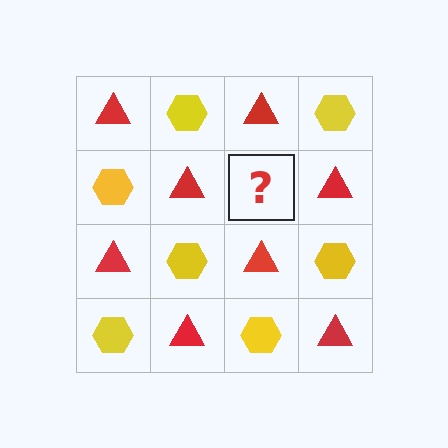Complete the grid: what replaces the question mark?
The question mark should be replaced with a yellow hexagon.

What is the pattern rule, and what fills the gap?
The rule is that it alternates red triangle and yellow hexagon in a checkerboard pattern. The gap should be filled with a yellow hexagon.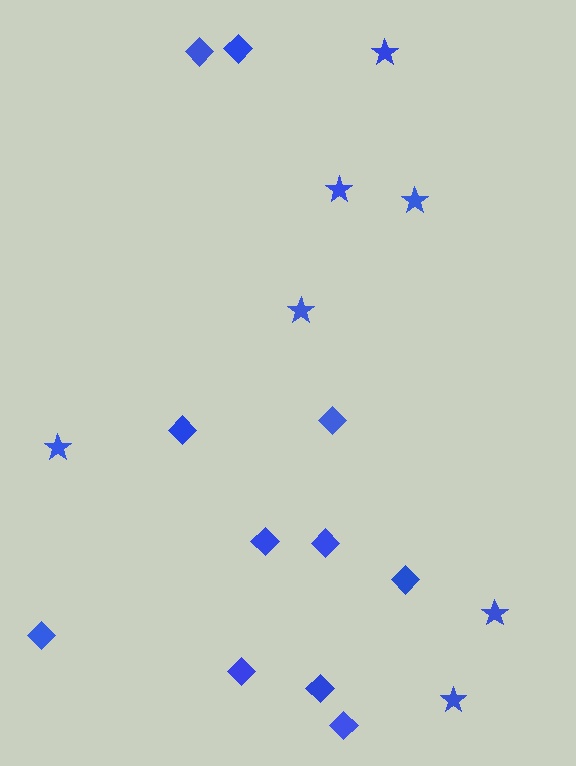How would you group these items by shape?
There are 2 groups: one group of stars (7) and one group of diamonds (11).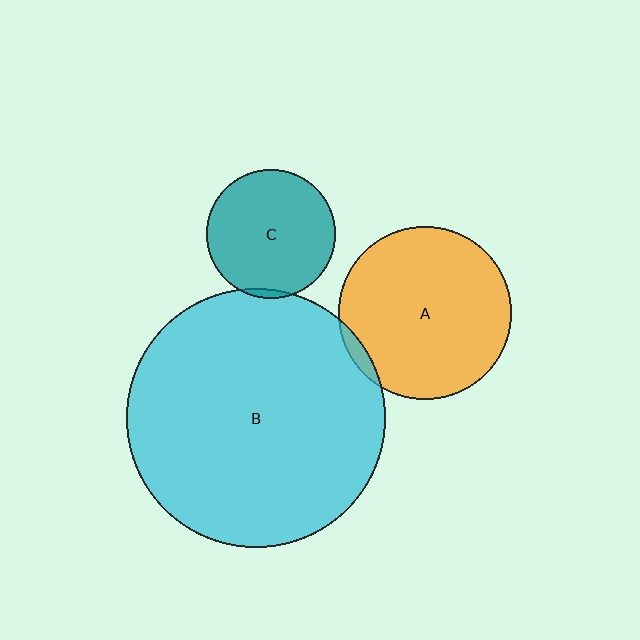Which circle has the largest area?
Circle B (cyan).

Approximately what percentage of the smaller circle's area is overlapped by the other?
Approximately 5%.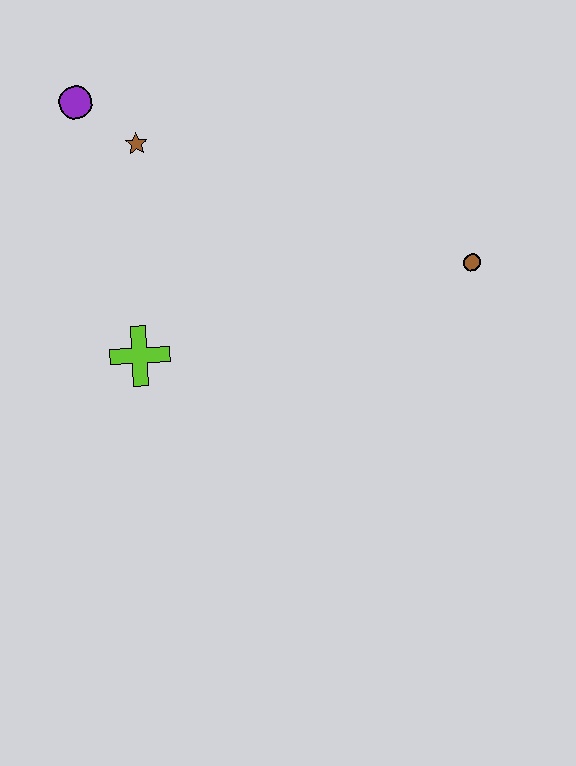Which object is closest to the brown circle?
The lime cross is closest to the brown circle.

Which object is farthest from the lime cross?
The brown circle is farthest from the lime cross.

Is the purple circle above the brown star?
Yes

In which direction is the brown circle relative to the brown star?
The brown circle is to the right of the brown star.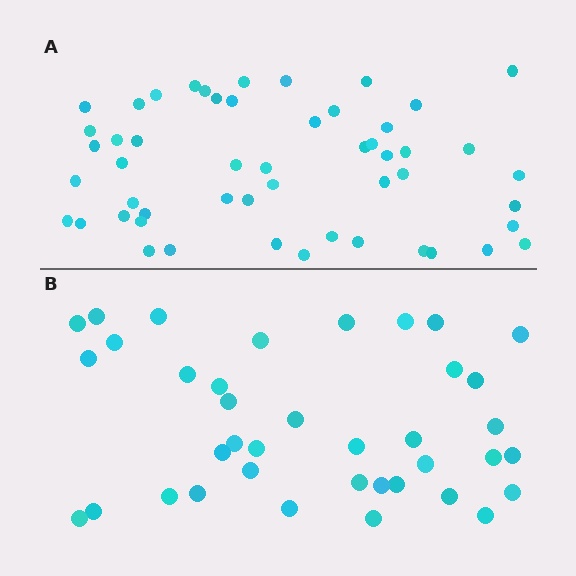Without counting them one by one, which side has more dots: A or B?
Region A (the top region) has more dots.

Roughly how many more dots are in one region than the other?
Region A has approximately 15 more dots than region B.